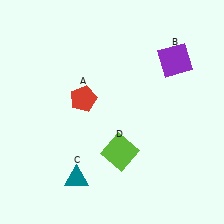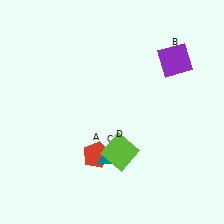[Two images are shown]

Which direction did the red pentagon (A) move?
The red pentagon (A) moved down.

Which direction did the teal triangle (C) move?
The teal triangle (C) moved right.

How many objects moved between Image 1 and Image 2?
2 objects moved between the two images.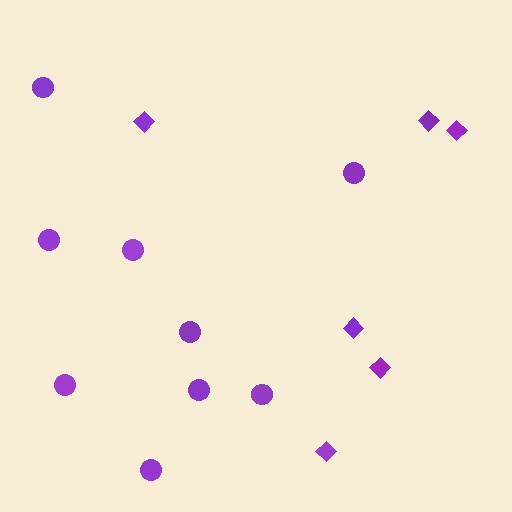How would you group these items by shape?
There are 2 groups: one group of circles (9) and one group of diamonds (6).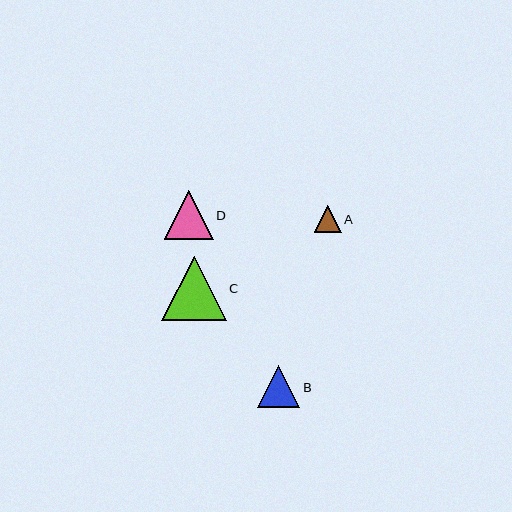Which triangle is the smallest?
Triangle A is the smallest with a size of approximately 26 pixels.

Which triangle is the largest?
Triangle C is the largest with a size of approximately 64 pixels.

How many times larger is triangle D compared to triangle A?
Triangle D is approximately 1.8 times the size of triangle A.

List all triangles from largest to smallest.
From largest to smallest: C, D, B, A.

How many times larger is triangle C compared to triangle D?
Triangle C is approximately 1.3 times the size of triangle D.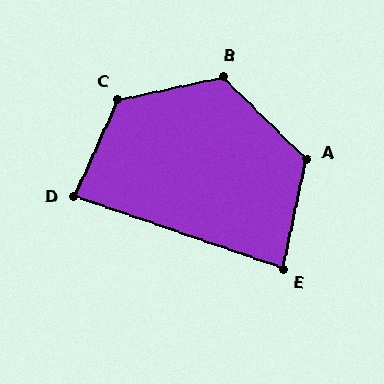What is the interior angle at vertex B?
Approximately 123 degrees (obtuse).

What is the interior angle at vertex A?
Approximately 123 degrees (obtuse).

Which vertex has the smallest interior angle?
E, at approximately 83 degrees.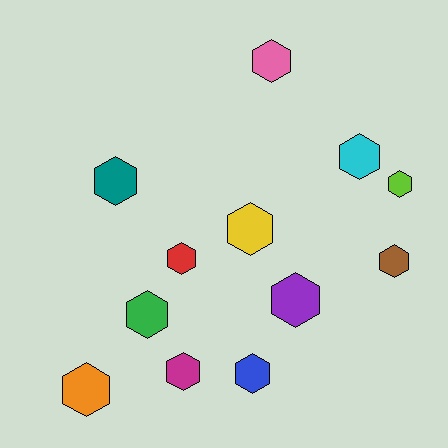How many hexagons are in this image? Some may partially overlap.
There are 12 hexagons.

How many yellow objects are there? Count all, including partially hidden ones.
There is 1 yellow object.